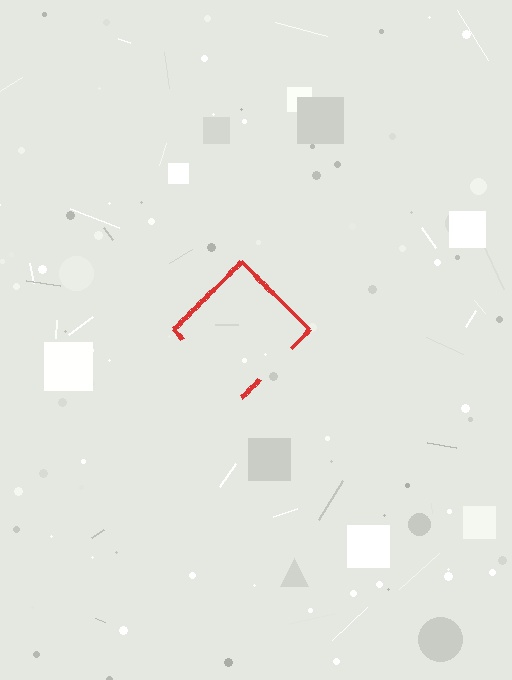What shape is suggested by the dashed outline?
The dashed outline suggests a diamond.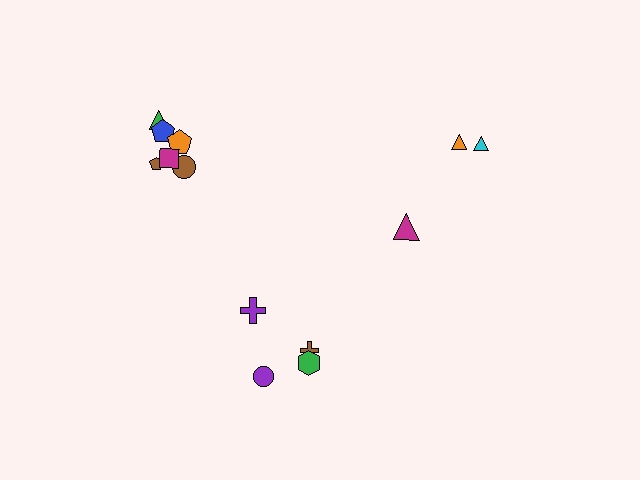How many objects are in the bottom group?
There are 4 objects.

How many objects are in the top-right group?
There are 3 objects.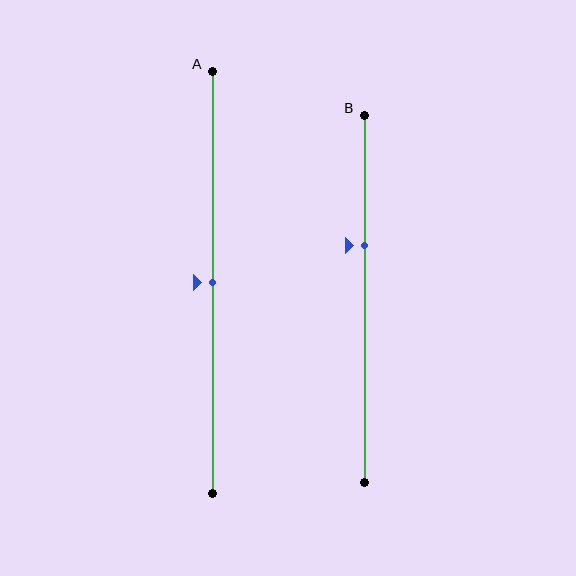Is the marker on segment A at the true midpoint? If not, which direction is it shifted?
Yes, the marker on segment A is at the true midpoint.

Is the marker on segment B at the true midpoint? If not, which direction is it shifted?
No, the marker on segment B is shifted upward by about 14% of the segment length.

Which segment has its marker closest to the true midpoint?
Segment A has its marker closest to the true midpoint.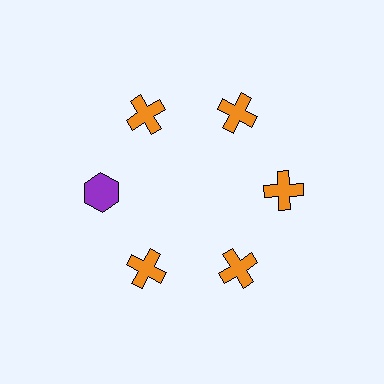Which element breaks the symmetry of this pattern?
The purple hexagon at roughly the 9 o'clock position breaks the symmetry. All other shapes are orange crosses.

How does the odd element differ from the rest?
It differs in both color (purple instead of orange) and shape (hexagon instead of cross).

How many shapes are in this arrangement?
There are 6 shapes arranged in a ring pattern.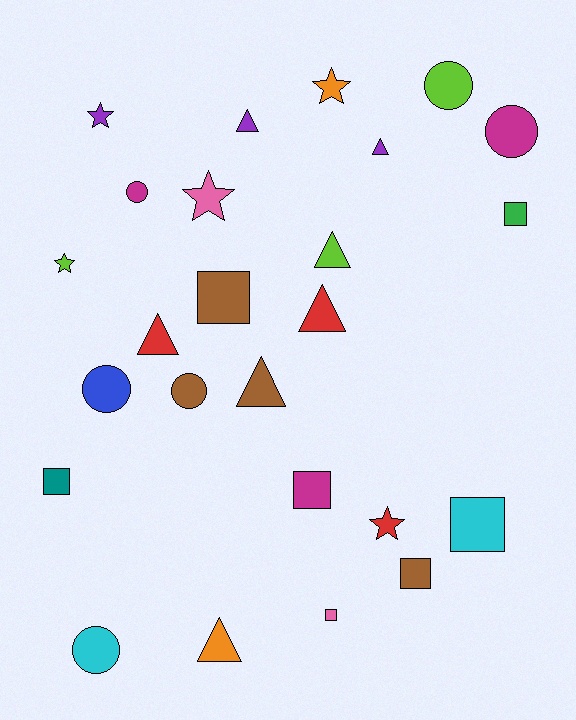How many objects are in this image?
There are 25 objects.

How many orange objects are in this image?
There are 2 orange objects.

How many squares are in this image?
There are 7 squares.